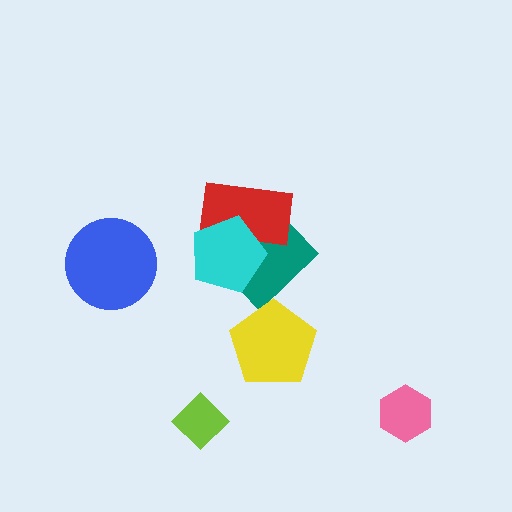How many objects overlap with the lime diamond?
0 objects overlap with the lime diamond.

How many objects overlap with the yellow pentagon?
0 objects overlap with the yellow pentagon.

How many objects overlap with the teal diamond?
2 objects overlap with the teal diamond.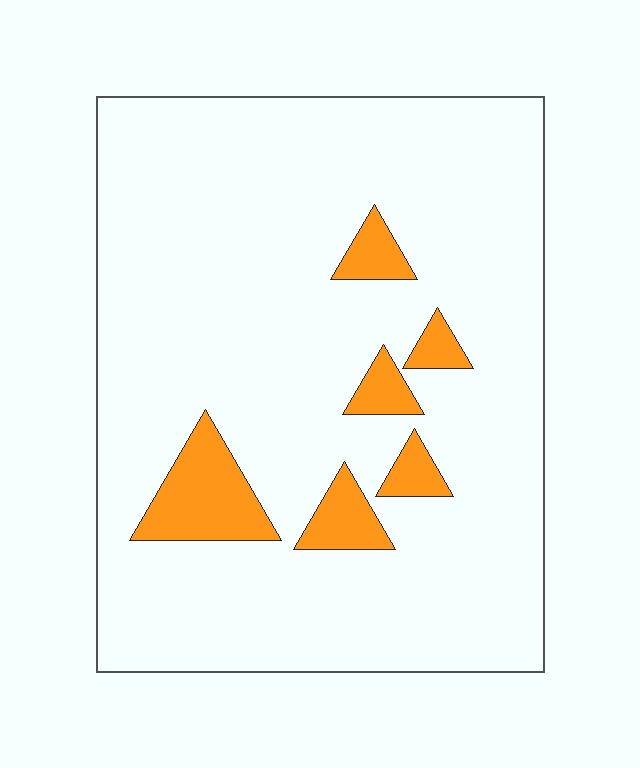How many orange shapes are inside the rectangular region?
6.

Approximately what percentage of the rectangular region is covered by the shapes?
Approximately 10%.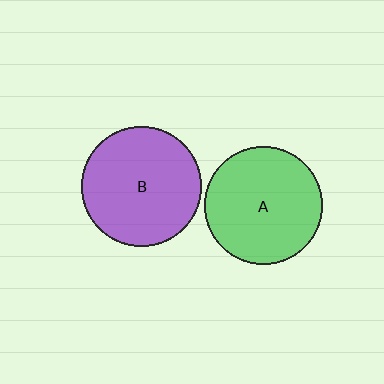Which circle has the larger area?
Circle B (purple).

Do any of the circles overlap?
No, none of the circles overlap.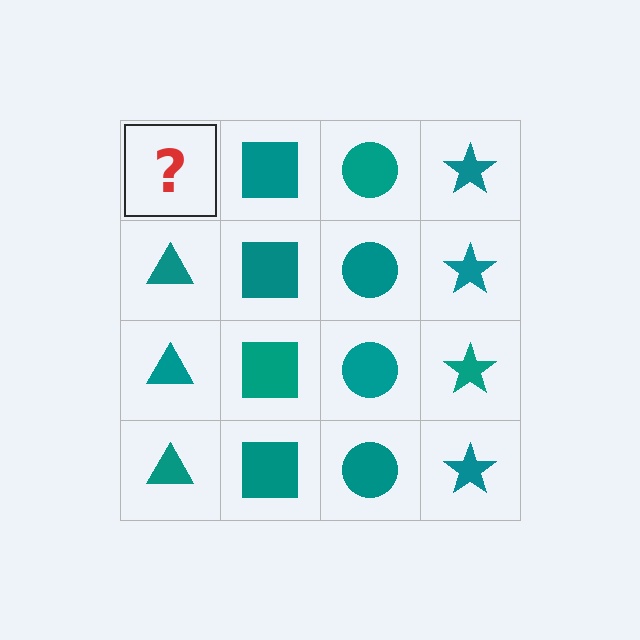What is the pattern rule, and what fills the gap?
The rule is that each column has a consistent shape. The gap should be filled with a teal triangle.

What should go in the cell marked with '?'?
The missing cell should contain a teal triangle.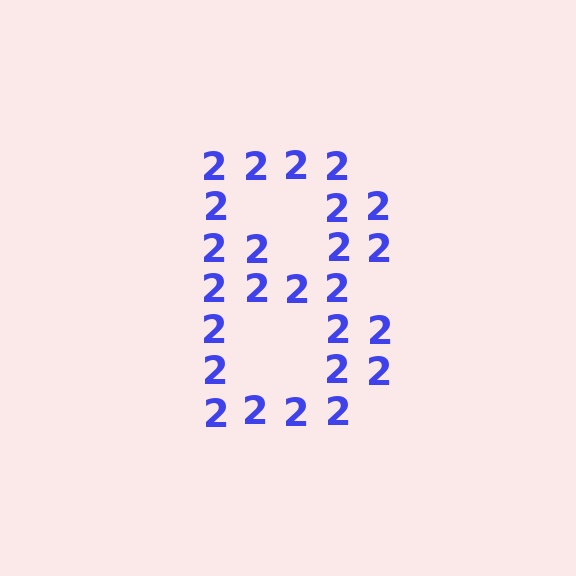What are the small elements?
The small elements are digit 2's.